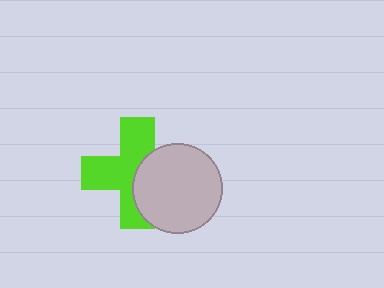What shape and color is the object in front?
The object in front is a light gray circle.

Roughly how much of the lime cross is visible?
About half of it is visible (roughly 60%).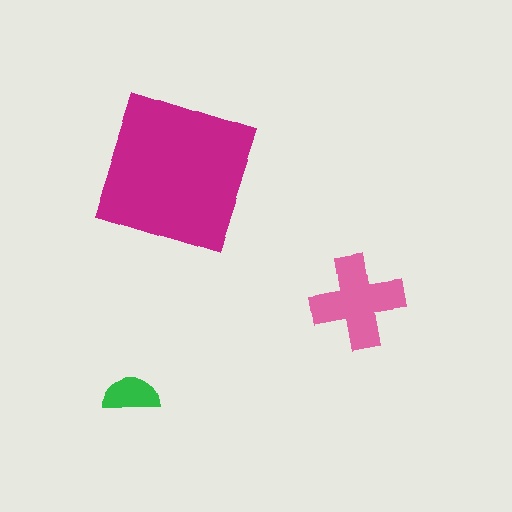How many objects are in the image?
There are 3 objects in the image.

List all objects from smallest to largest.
The green semicircle, the pink cross, the magenta square.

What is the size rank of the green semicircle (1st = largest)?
3rd.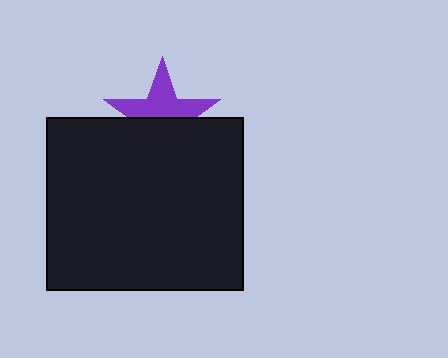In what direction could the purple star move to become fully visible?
The purple star could move up. That would shift it out from behind the black rectangle entirely.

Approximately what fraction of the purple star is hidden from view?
Roughly 48% of the purple star is hidden behind the black rectangle.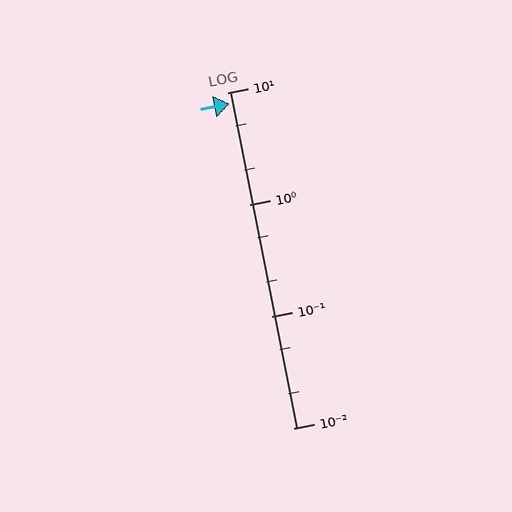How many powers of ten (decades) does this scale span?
The scale spans 3 decades, from 0.01 to 10.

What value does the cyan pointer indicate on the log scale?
The pointer indicates approximately 8.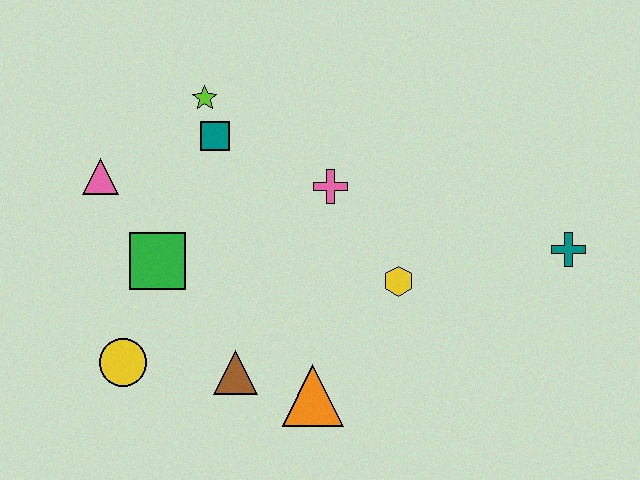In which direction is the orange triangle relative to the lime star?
The orange triangle is below the lime star.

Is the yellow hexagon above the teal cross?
No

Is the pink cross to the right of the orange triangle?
Yes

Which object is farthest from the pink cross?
The yellow circle is farthest from the pink cross.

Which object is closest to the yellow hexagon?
The pink cross is closest to the yellow hexagon.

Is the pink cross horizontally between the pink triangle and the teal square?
No